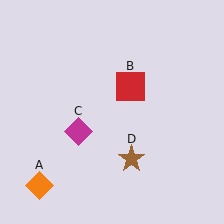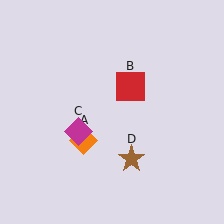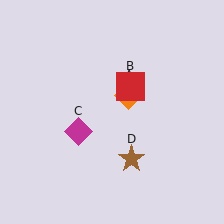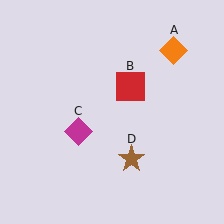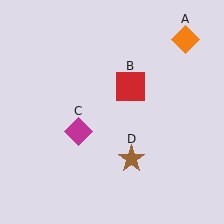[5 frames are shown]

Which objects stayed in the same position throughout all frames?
Red square (object B) and magenta diamond (object C) and brown star (object D) remained stationary.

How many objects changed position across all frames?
1 object changed position: orange diamond (object A).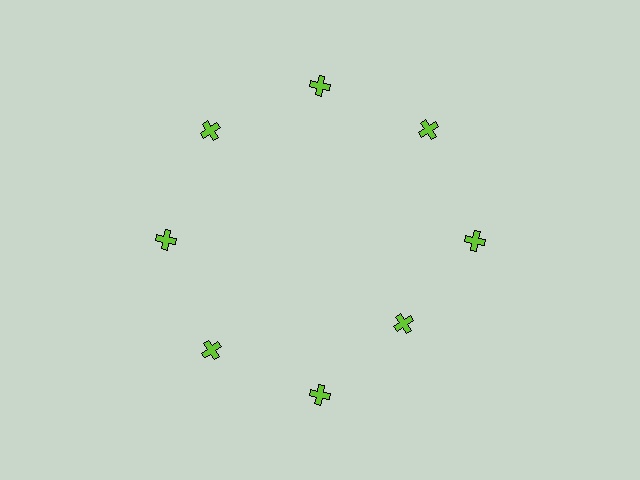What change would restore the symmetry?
The symmetry would be restored by moving it outward, back onto the ring so that all 8 crosses sit at equal angles and equal distance from the center.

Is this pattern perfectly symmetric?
No. The 8 lime crosses are arranged in a ring, but one element near the 4 o'clock position is pulled inward toward the center, breaking the 8-fold rotational symmetry.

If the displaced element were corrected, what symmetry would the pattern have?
It would have 8-fold rotational symmetry — the pattern would map onto itself every 45 degrees.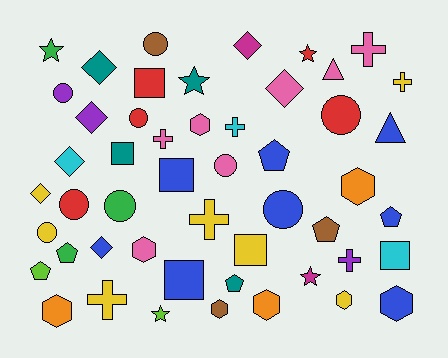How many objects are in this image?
There are 50 objects.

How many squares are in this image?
There are 6 squares.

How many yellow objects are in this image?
There are 7 yellow objects.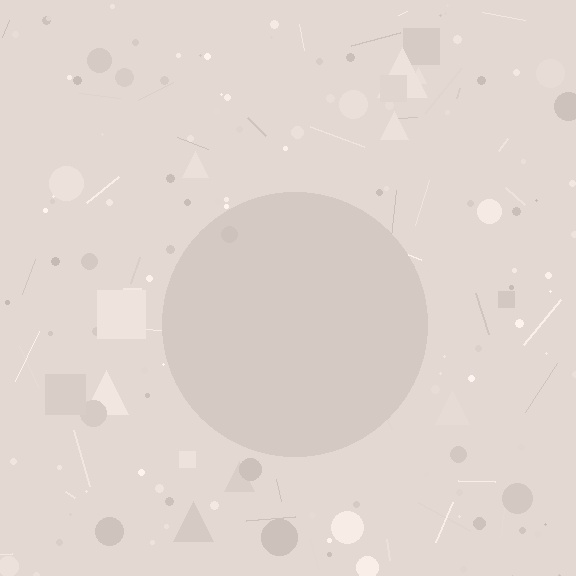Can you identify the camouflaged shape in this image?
The camouflaged shape is a circle.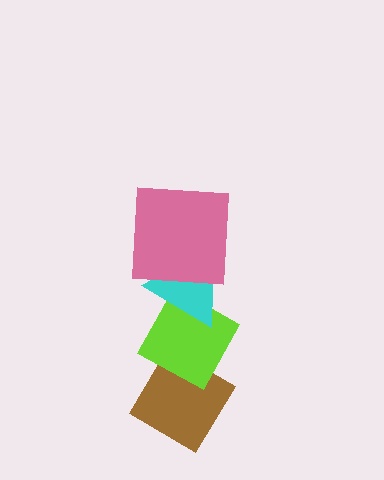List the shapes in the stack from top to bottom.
From top to bottom: the pink square, the cyan triangle, the lime diamond, the brown diamond.